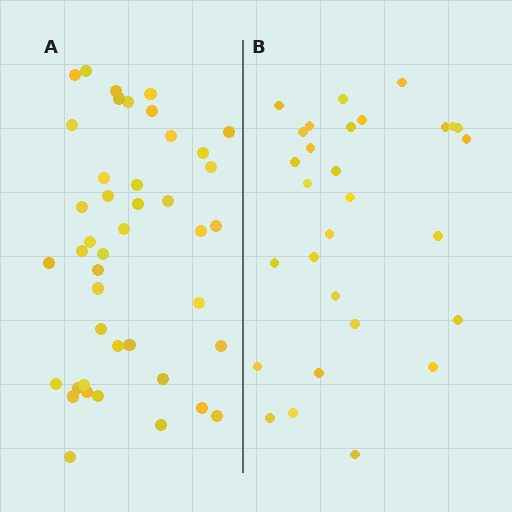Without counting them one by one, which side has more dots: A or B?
Region A (the left region) has more dots.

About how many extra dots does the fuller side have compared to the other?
Region A has approximately 15 more dots than region B.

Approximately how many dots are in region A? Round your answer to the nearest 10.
About 40 dots. (The exact count is 43, which rounds to 40.)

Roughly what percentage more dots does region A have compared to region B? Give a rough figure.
About 50% more.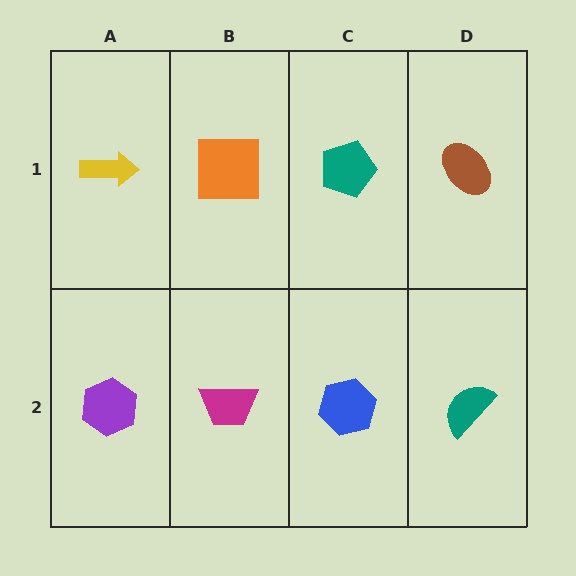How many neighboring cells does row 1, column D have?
2.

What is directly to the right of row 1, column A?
An orange square.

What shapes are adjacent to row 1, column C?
A blue hexagon (row 2, column C), an orange square (row 1, column B), a brown ellipse (row 1, column D).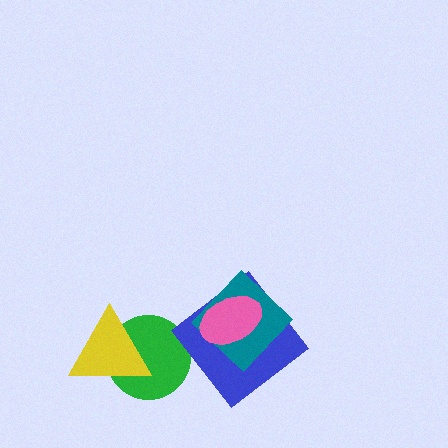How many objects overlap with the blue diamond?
2 objects overlap with the blue diamond.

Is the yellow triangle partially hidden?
No, no other shape covers it.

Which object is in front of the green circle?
The yellow triangle is in front of the green circle.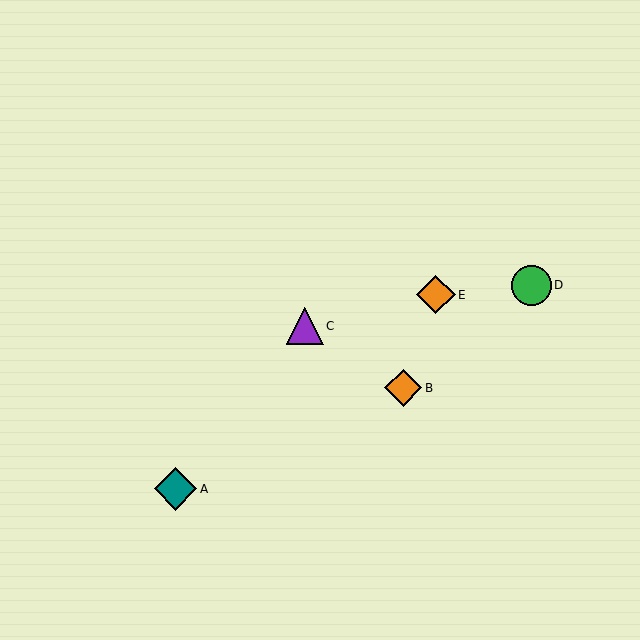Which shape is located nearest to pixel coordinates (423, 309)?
The orange diamond (labeled E) at (436, 295) is nearest to that location.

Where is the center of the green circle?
The center of the green circle is at (531, 285).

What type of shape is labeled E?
Shape E is an orange diamond.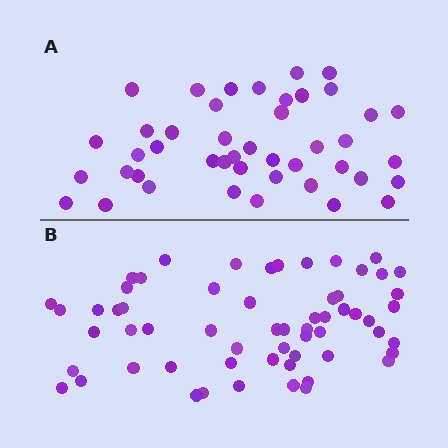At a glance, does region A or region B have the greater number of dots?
Region B (the bottom region) has more dots.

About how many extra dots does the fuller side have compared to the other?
Region B has approximately 15 more dots than region A.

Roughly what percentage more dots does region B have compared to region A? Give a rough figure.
About 35% more.